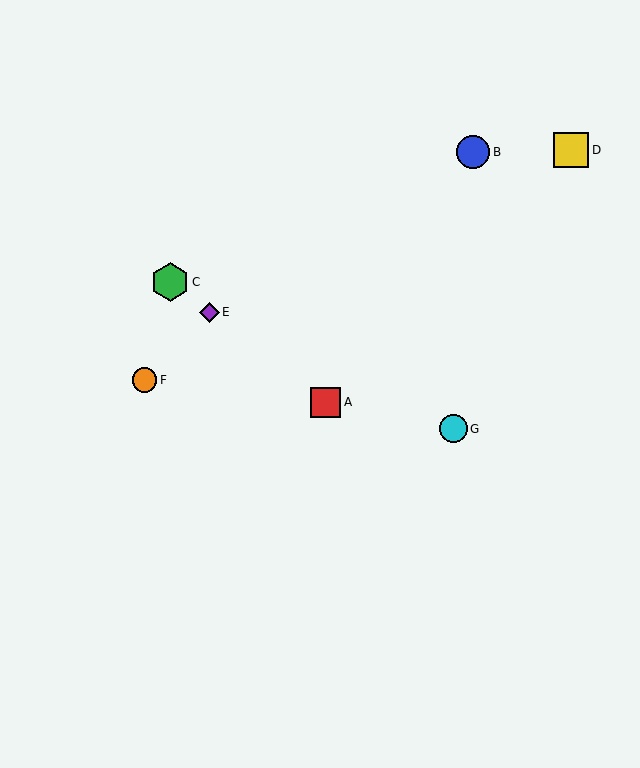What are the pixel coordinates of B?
Object B is at (473, 152).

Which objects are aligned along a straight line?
Objects A, C, E are aligned along a straight line.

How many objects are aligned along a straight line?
3 objects (A, C, E) are aligned along a straight line.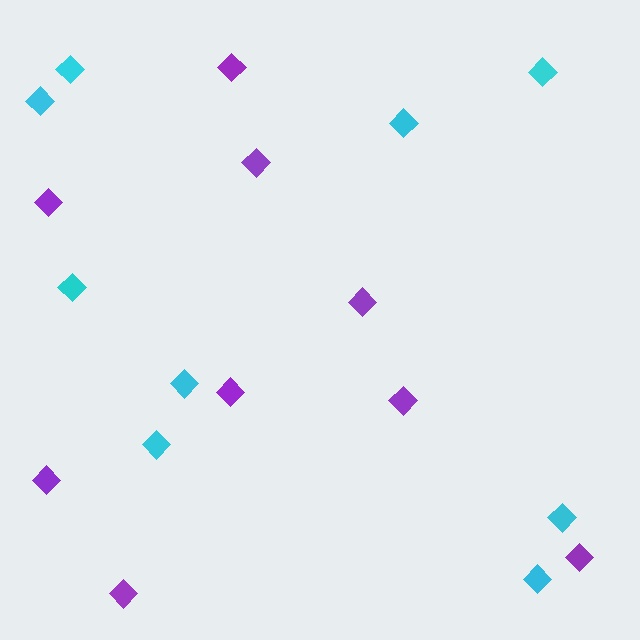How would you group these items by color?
There are 2 groups: one group of purple diamonds (9) and one group of cyan diamonds (9).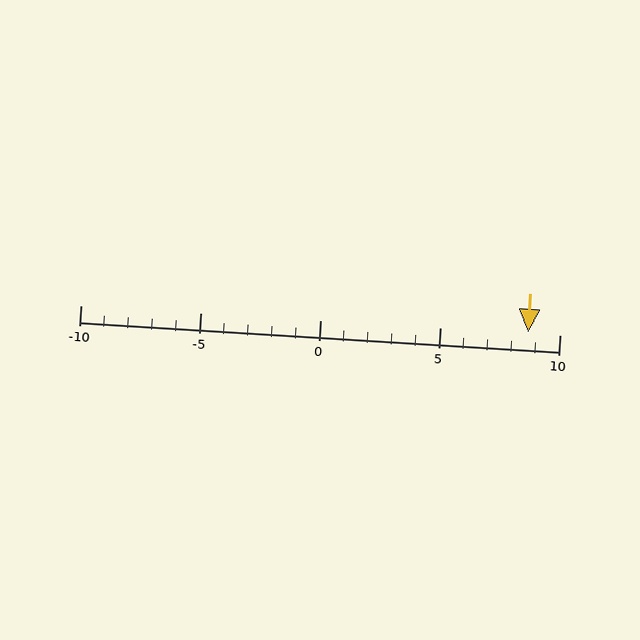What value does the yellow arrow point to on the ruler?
The yellow arrow points to approximately 9.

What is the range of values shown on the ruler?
The ruler shows values from -10 to 10.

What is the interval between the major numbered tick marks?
The major tick marks are spaced 5 units apart.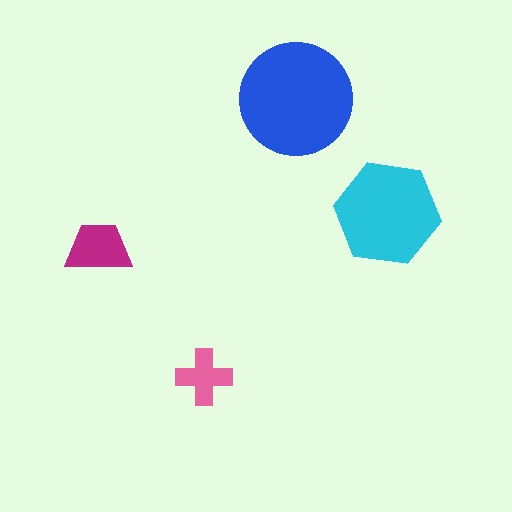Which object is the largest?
The blue circle.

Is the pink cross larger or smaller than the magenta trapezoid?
Smaller.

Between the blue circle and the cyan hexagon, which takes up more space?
The blue circle.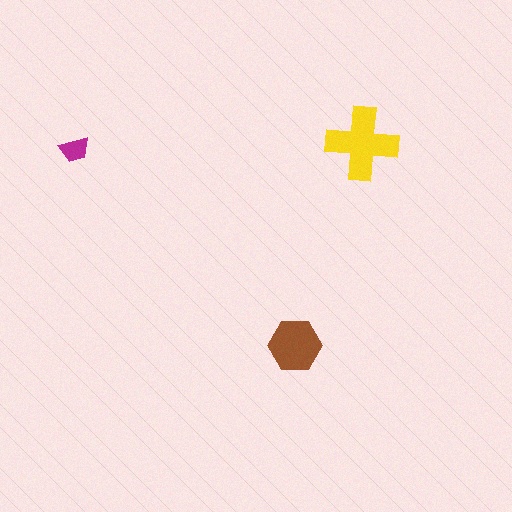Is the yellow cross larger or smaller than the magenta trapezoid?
Larger.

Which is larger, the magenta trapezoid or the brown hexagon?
The brown hexagon.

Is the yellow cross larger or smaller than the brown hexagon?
Larger.